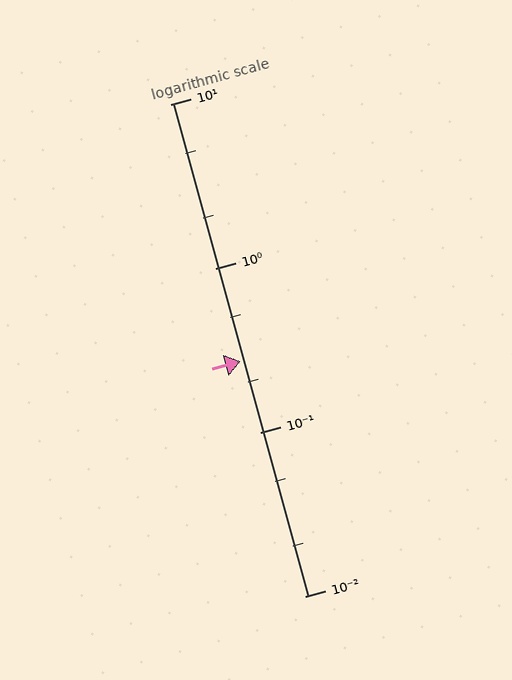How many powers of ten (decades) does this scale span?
The scale spans 3 decades, from 0.01 to 10.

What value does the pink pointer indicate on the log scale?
The pointer indicates approximately 0.27.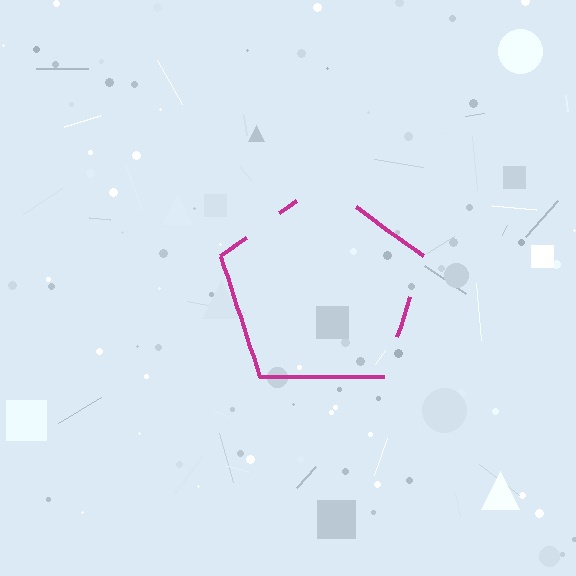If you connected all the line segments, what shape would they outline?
They would outline a pentagon.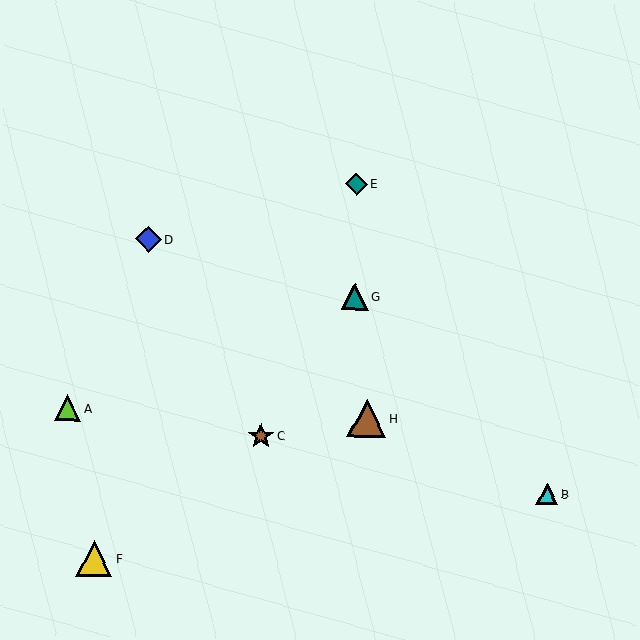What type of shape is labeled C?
Shape C is a brown star.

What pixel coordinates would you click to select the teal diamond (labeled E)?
Click at (356, 184) to select the teal diamond E.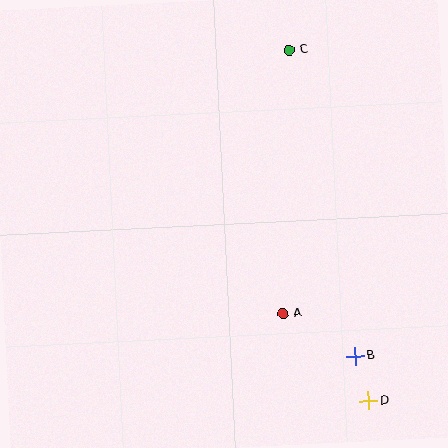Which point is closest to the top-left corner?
Point C is closest to the top-left corner.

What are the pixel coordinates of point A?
Point A is at (282, 314).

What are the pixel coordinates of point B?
Point B is at (355, 356).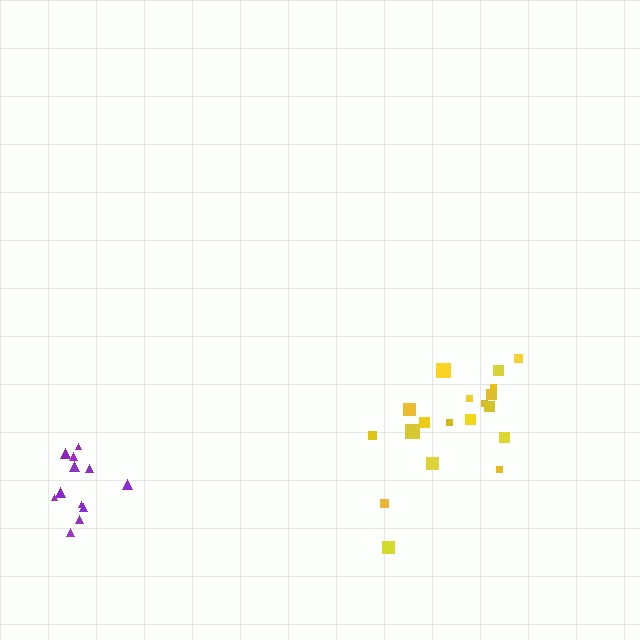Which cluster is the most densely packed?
Purple.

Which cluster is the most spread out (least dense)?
Yellow.